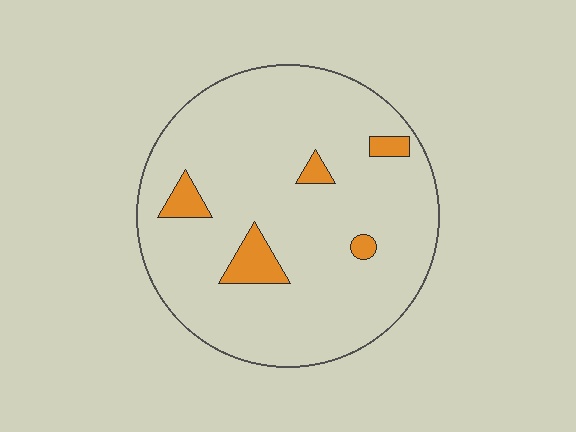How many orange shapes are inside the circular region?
5.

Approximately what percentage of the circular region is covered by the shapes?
Approximately 10%.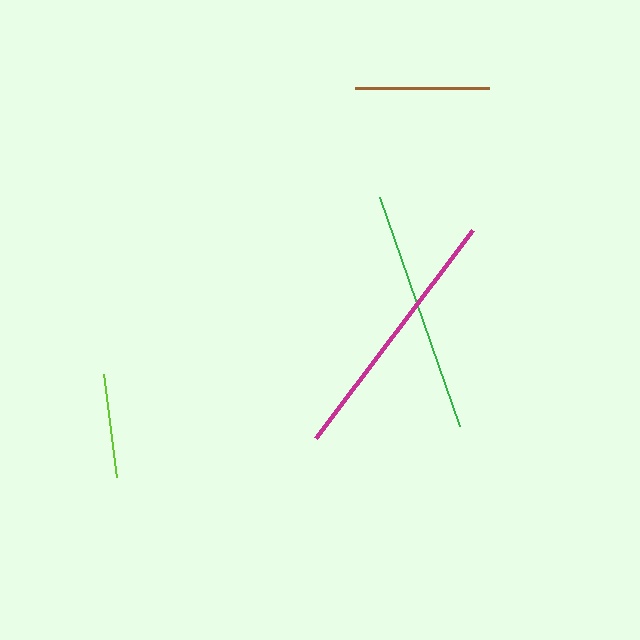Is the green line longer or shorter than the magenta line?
The magenta line is longer than the green line.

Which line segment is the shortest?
The lime line is the shortest at approximately 104 pixels.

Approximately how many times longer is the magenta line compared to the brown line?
The magenta line is approximately 2.0 times the length of the brown line.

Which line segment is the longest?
The magenta line is the longest at approximately 260 pixels.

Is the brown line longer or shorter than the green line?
The green line is longer than the brown line.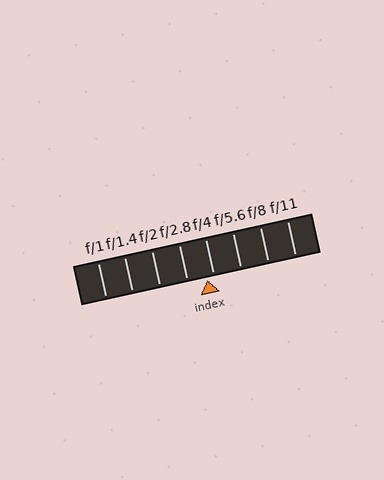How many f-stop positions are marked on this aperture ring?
There are 8 f-stop positions marked.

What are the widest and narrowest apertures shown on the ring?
The widest aperture shown is f/1 and the narrowest is f/11.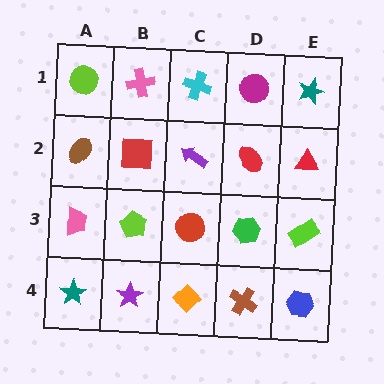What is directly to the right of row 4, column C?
A brown cross.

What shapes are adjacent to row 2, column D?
A magenta circle (row 1, column D), a green hexagon (row 3, column D), a purple arrow (row 2, column C), a red triangle (row 2, column E).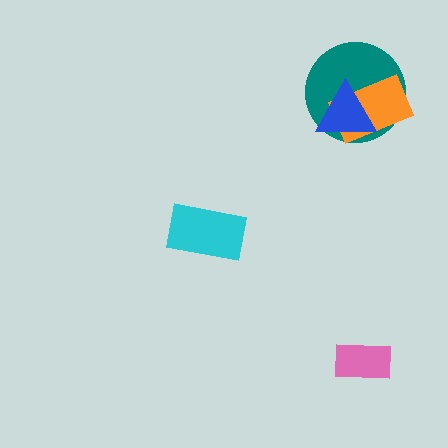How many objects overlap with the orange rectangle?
2 objects overlap with the orange rectangle.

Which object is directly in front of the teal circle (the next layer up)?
The orange rectangle is directly in front of the teal circle.